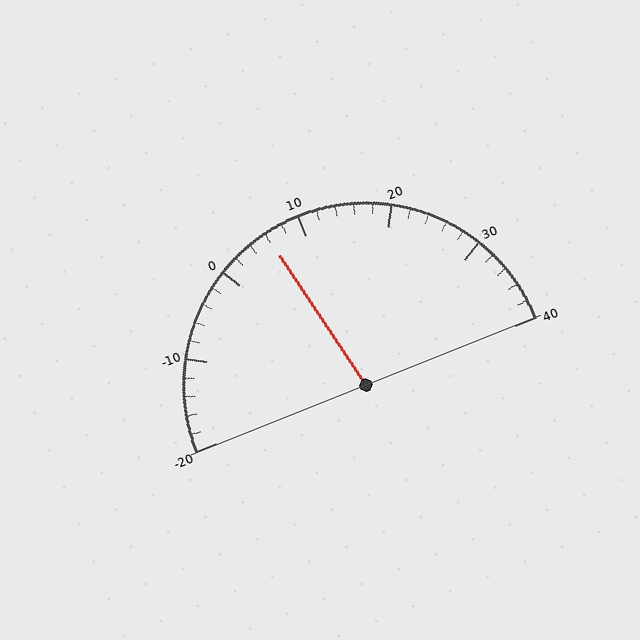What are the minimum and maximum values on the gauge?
The gauge ranges from -20 to 40.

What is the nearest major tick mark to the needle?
The nearest major tick mark is 10.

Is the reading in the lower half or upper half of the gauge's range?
The reading is in the lower half of the range (-20 to 40).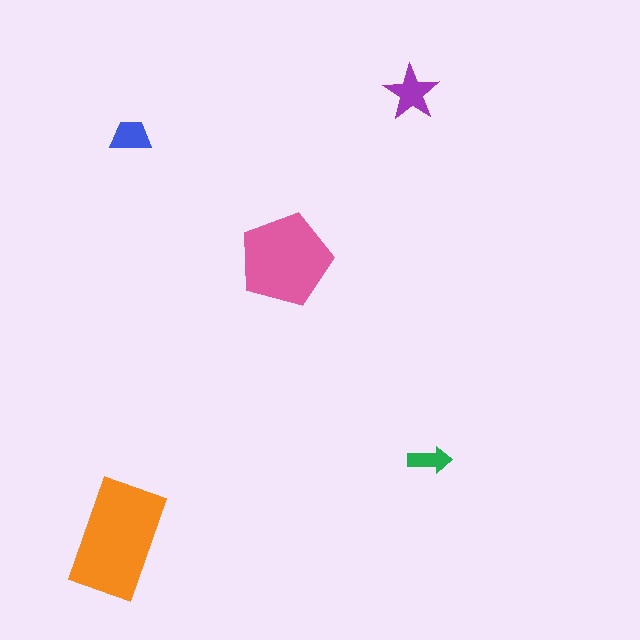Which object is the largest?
The orange rectangle.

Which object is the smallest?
The green arrow.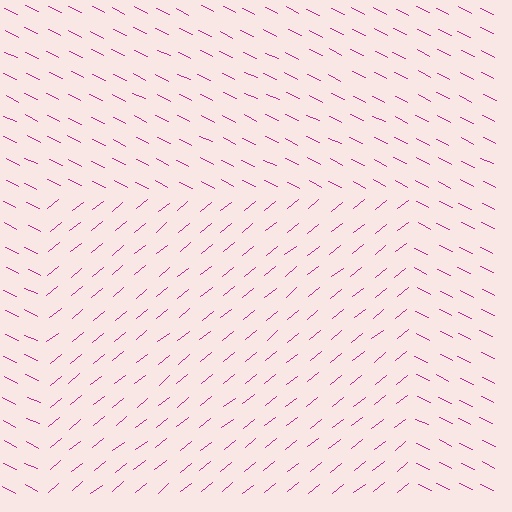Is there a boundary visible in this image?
Yes, there is a texture boundary formed by a change in line orientation.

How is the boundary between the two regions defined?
The boundary is defined purely by a change in line orientation (approximately 65 degrees difference). All lines are the same color and thickness.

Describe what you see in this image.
The image is filled with small magenta line segments. A rectangle region in the image has lines oriented differently from the surrounding lines, creating a visible texture boundary.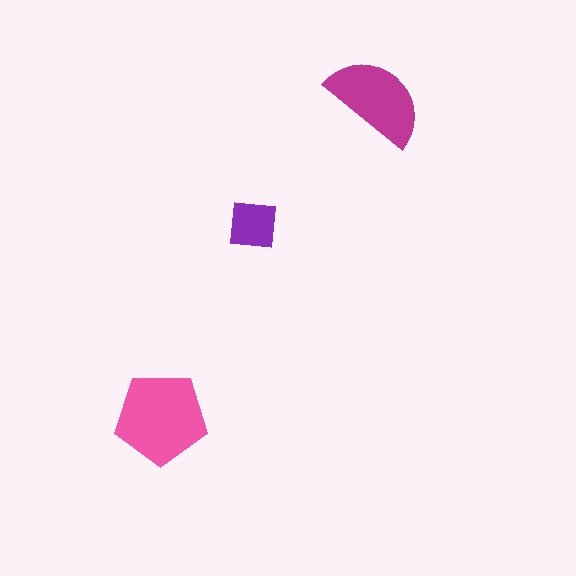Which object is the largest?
The pink pentagon.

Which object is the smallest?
The purple square.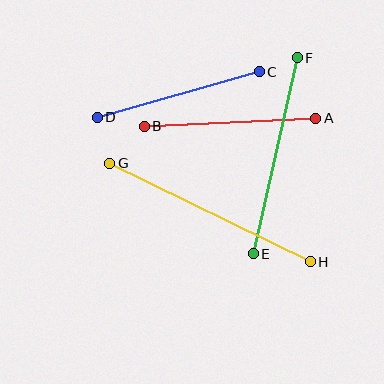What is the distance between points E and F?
The distance is approximately 201 pixels.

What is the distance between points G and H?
The distance is approximately 223 pixels.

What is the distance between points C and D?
The distance is approximately 168 pixels.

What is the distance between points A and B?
The distance is approximately 172 pixels.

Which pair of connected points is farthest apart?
Points G and H are farthest apart.